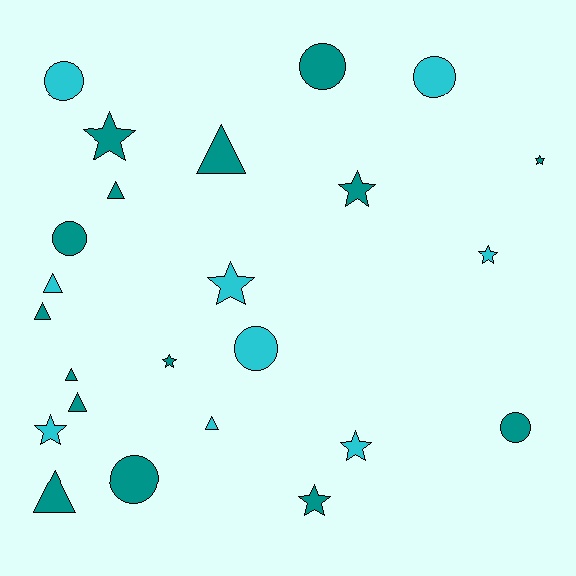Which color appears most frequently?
Teal, with 15 objects.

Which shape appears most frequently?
Star, with 9 objects.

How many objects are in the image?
There are 24 objects.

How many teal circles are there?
There are 4 teal circles.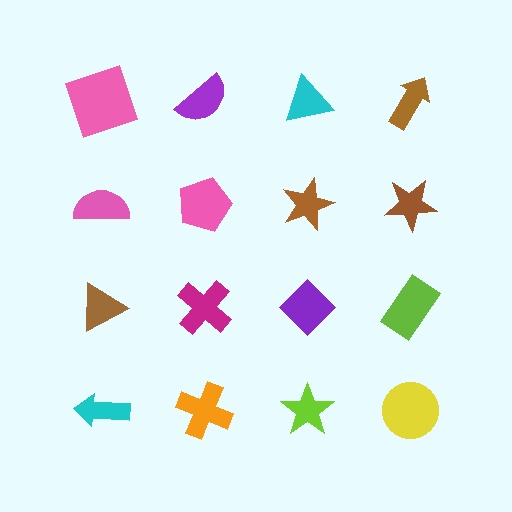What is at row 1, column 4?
A brown arrow.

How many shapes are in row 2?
4 shapes.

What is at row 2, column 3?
A brown star.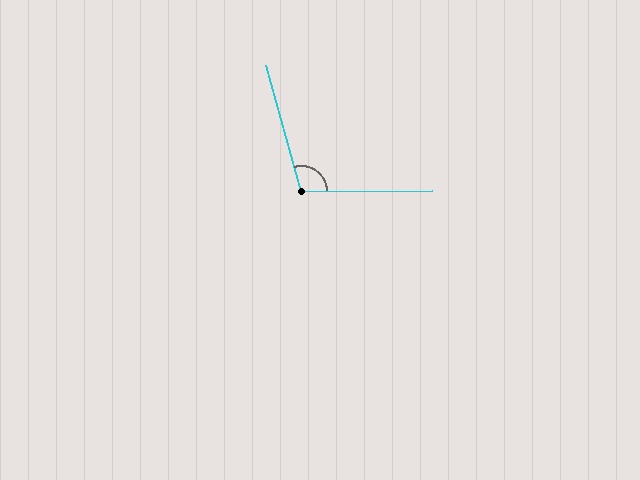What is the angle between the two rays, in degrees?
Approximately 105 degrees.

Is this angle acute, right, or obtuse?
It is obtuse.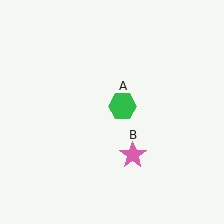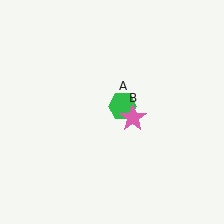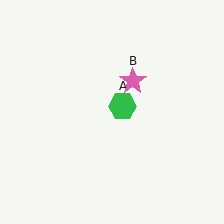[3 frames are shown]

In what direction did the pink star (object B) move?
The pink star (object B) moved up.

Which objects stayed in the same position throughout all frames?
Green hexagon (object A) remained stationary.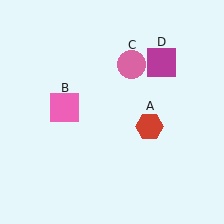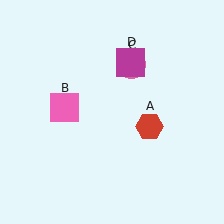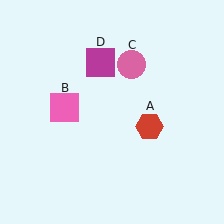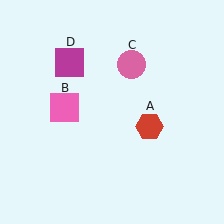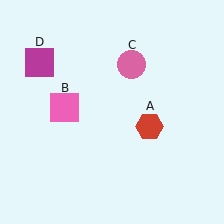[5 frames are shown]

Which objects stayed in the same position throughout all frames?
Red hexagon (object A) and pink square (object B) and pink circle (object C) remained stationary.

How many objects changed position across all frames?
1 object changed position: magenta square (object D).